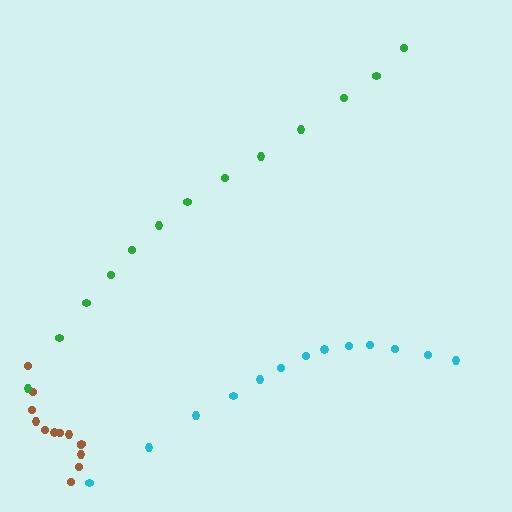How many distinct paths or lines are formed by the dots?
There are 3 distinct paths.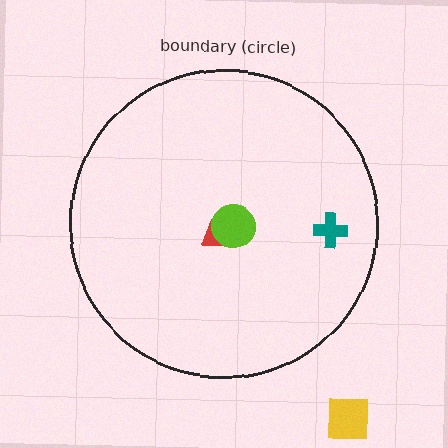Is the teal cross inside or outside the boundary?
Inside.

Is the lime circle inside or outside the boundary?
Inside.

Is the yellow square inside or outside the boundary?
Outside.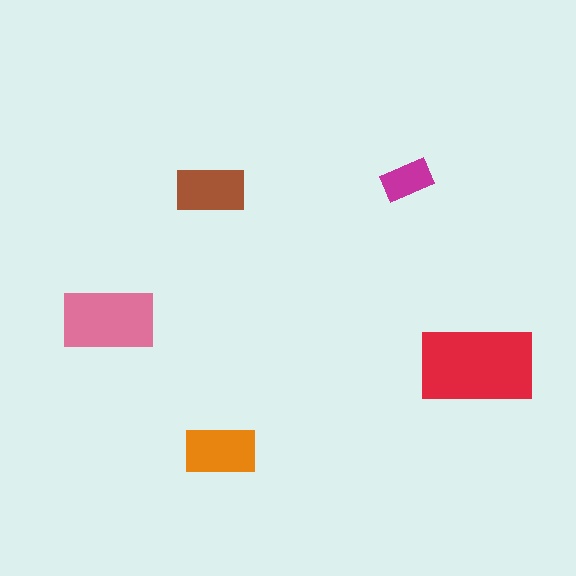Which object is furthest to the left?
The pink rectangle is leftmost.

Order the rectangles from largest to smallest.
the red one, the pink one, the orange one, the brown one, the magenta one.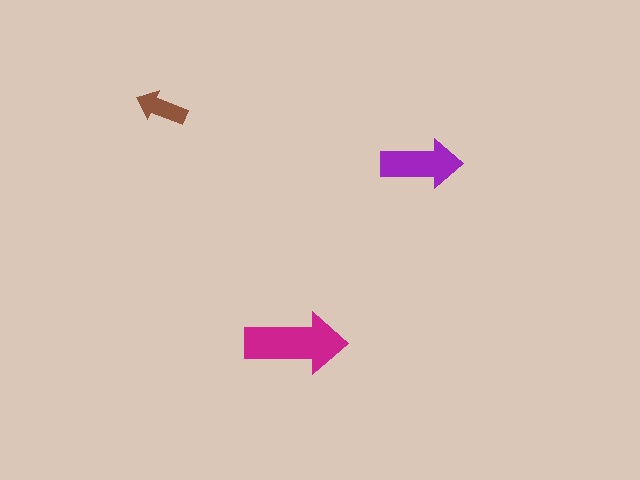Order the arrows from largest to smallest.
the magenta one, the purple one, the brown one.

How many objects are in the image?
There are 3 objects in the image.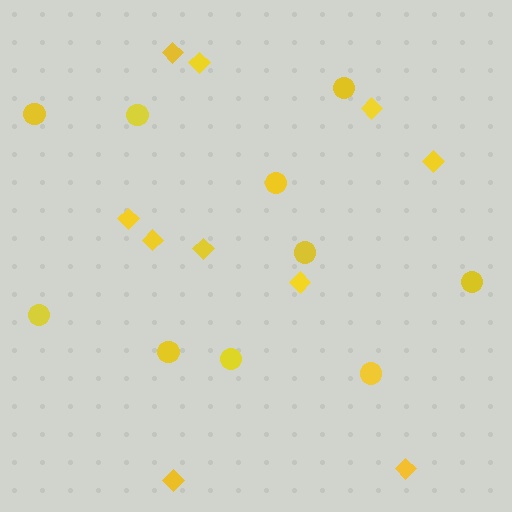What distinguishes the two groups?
There are 2 groups: one group of circles (10) and one group of diamonds (10).